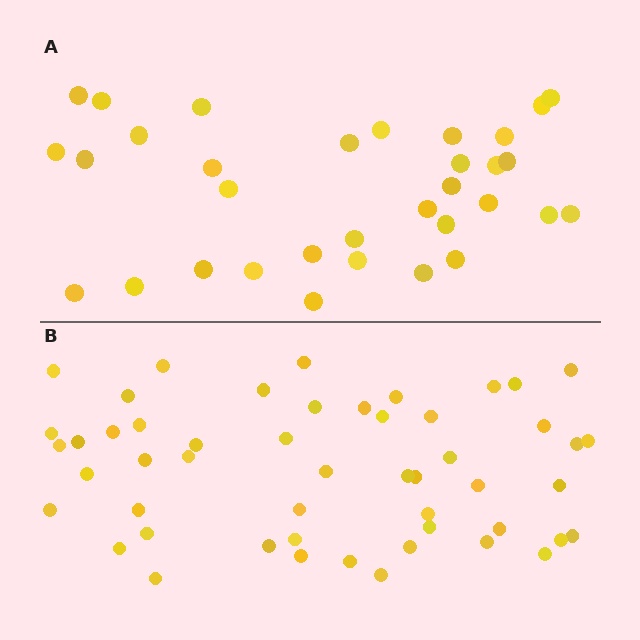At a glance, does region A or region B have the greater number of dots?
Region B (the bottom region) has more dots.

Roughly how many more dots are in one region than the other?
Region B has approximately 20 more dots than region A.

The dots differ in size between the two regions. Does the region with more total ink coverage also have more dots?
No. Region A has more total ink coverage because its dots are larger, but region B actually contains more individual dots. Total area can be misleading — the number of items is what matters here.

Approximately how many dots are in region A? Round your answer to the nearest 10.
About 30 dots. (The exact count is 33, which rounds to 30.)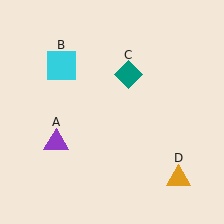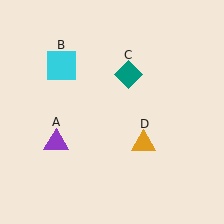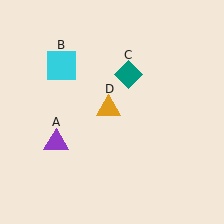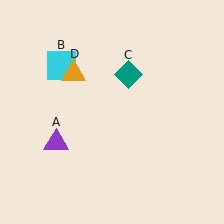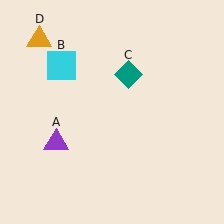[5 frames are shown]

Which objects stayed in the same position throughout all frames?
Purple triangle (object A) and cyan square (object B) and teal diamond (object C) remained stationary.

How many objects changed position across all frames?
1 object changed position: orange triangle (object D).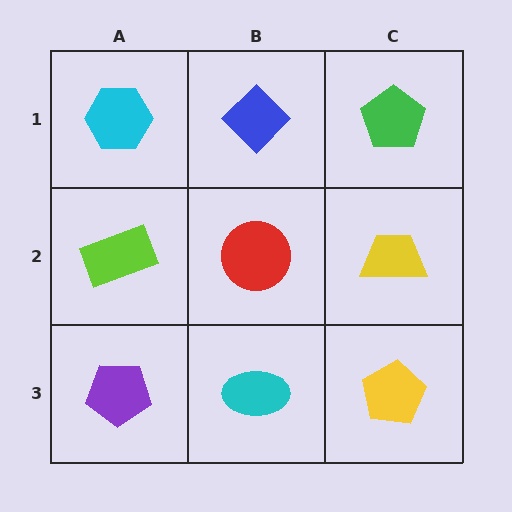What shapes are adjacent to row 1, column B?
A red circle (row 2, column B), a cyan hexagon (row 1, column A), a green pentagon (row 1, column C).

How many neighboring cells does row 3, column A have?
2.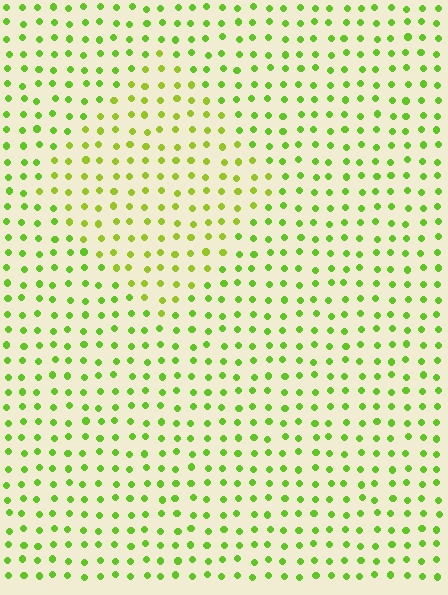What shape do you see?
I see a diamond.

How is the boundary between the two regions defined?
The boundary is defined purely by a slight shift in hue (about 20 degrees). Spacing, size, and orientation are identical on both sides.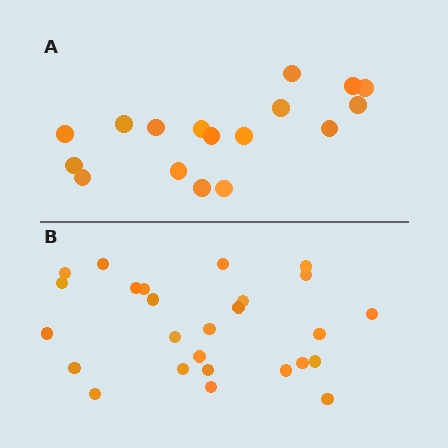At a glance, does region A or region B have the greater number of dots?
Region B (the bottom region) has more dots.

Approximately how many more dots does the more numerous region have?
Region B has roughly 8 or so more dots than region A.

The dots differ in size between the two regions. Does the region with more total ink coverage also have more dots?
No. Region A has more total ink coverage because its dots are larger, but region B actually contains more individual dots. Total area can be misleading — the number of items is what matters here.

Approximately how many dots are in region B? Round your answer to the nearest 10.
About 30 dots. (The exact count is 26, which rounds to 30.)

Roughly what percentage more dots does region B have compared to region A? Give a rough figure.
About 55% more.